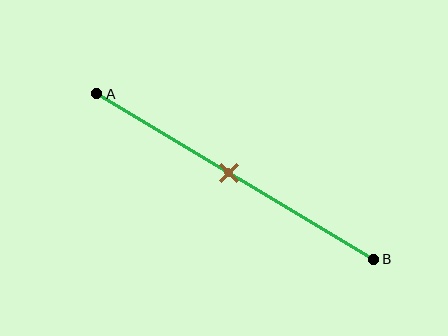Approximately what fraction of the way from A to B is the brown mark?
The brown mark is approximately 50% of the way from A to B.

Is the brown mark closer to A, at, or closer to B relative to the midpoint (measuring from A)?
The brown mark is approximately at the midpoint of segment AB.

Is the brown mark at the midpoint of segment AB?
Yes, the mark is approximately at the midpoint.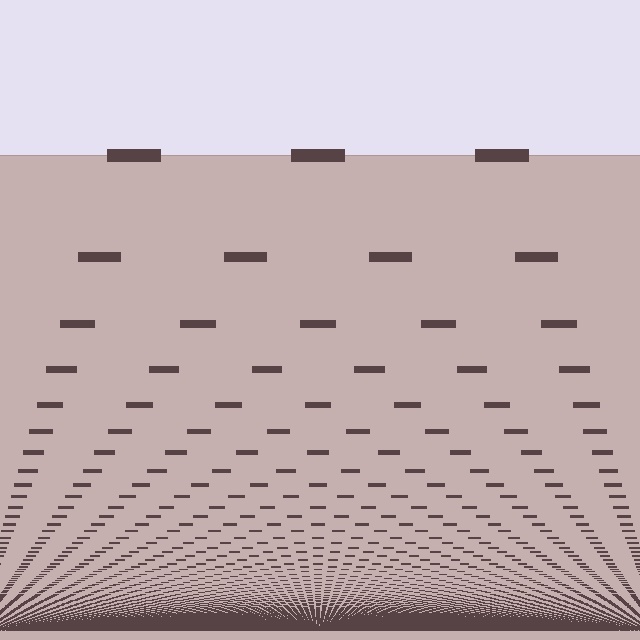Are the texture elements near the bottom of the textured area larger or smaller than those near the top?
Smaller. The gradient is inverted — elements near the bottom are smaller and denser.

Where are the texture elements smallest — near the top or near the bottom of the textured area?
Near the bottom.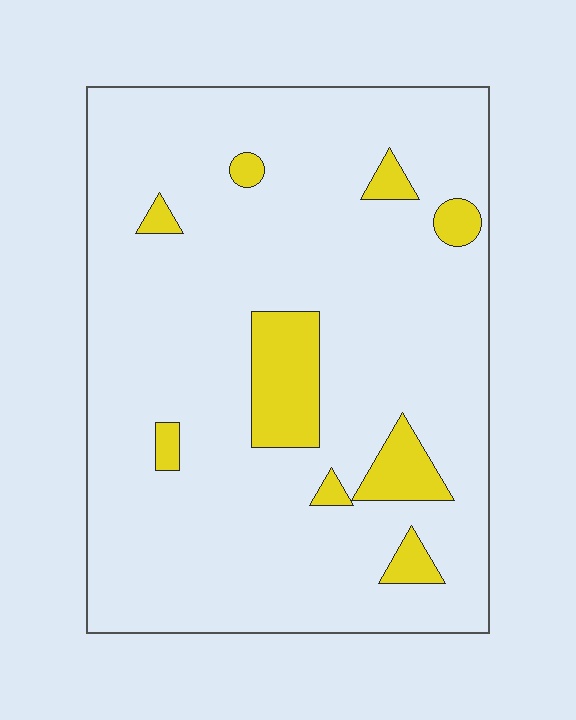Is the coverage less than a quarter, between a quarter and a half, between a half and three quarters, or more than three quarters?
Less than a quarter.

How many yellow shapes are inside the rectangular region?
9.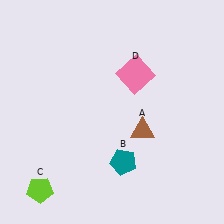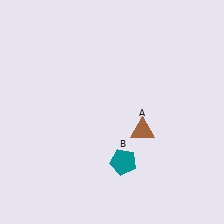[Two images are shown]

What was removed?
The pink square (D), the lime pentagon (C) were removed in Image 2.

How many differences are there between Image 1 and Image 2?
There are 2 differences between the two images.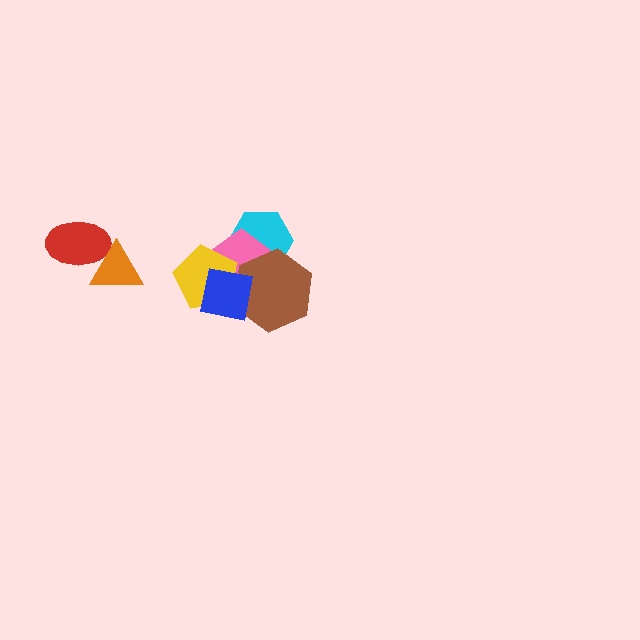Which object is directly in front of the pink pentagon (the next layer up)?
The yellow pentagon is directly in front of the pink pentagon.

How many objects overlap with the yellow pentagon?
3 objects overlap with the yellow pentagon.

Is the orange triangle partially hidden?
No, no other shape covers it.